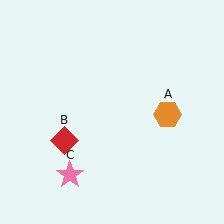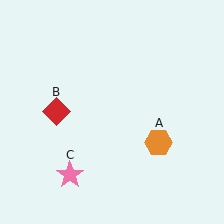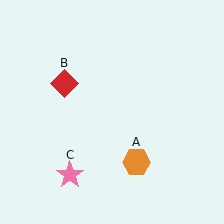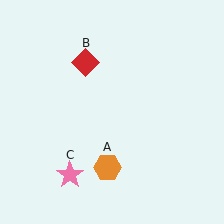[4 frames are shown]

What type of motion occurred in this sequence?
The orange hexagon (object A), red diamond (object B) rotated clockwise around the center of the scene.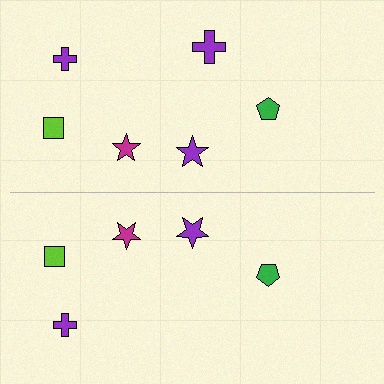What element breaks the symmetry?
A purple cross is missing from the bottom side.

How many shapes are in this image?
There are 11 shapes in this image.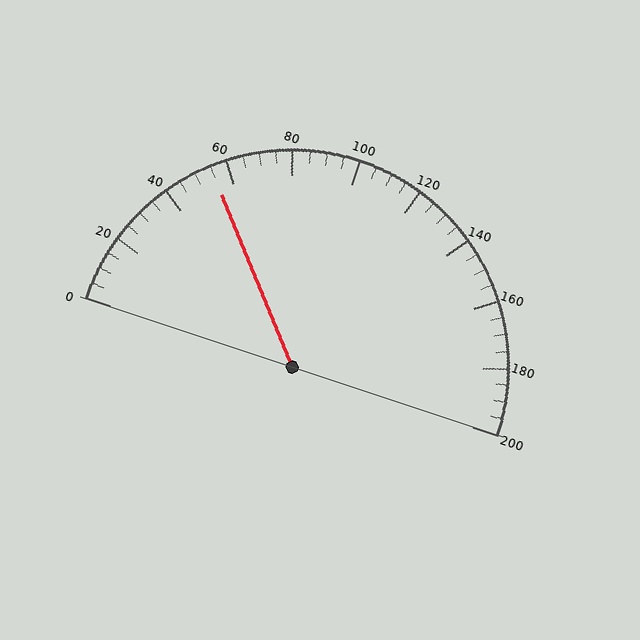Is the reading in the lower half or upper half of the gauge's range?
The reading is in the lower half of the range (0 to 200).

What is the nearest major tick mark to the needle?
The nearest major tick mark is 60.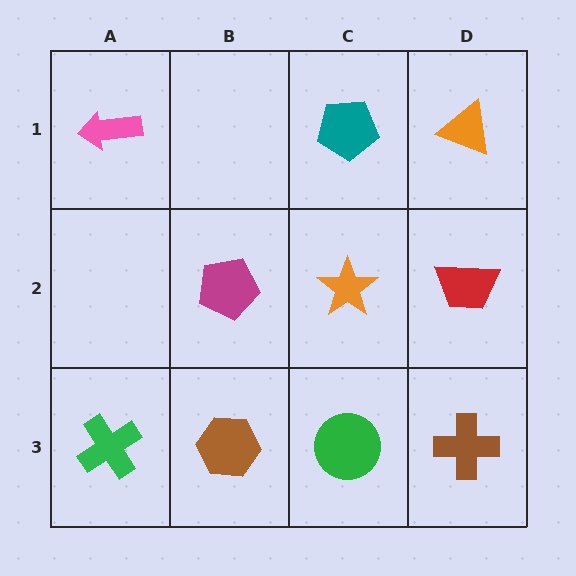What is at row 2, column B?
A magenta pentagon.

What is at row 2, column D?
A red trapezoid.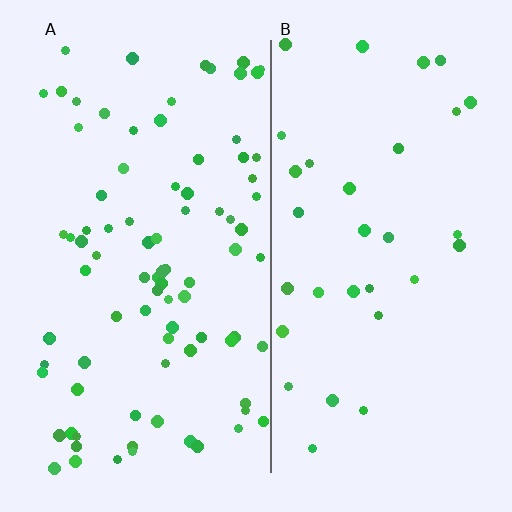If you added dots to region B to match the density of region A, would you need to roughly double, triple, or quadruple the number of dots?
Approximately triple.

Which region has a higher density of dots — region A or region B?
A (the left).